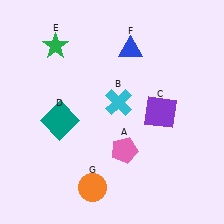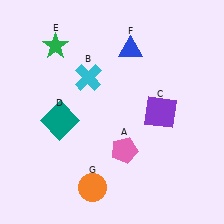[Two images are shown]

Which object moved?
The cyan cross (B) moved left.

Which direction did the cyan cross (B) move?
The cyan cross (B) moved left.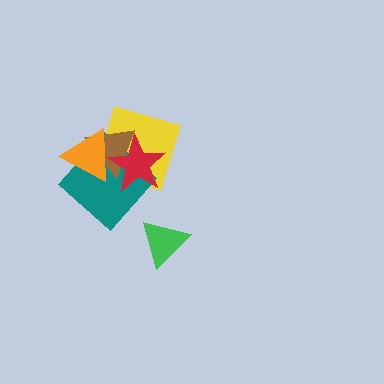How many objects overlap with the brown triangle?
4 objects overlap with the brown triangle.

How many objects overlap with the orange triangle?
4 objects overlap with the orange triangle.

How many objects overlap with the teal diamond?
4 objects overlap with the teal diamond.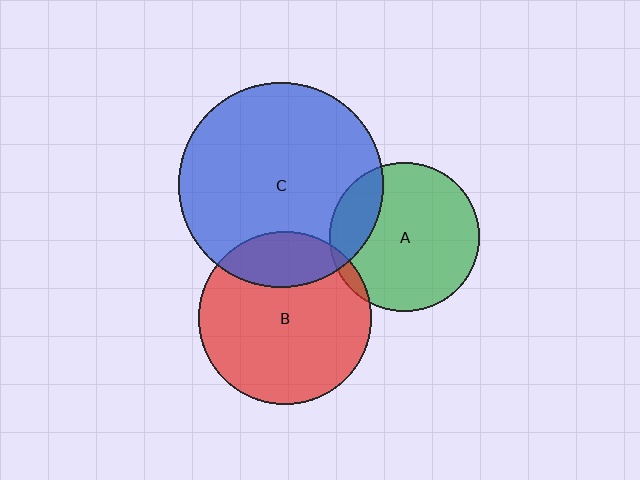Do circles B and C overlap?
Yes.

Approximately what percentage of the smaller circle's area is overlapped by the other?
Approximately 20%.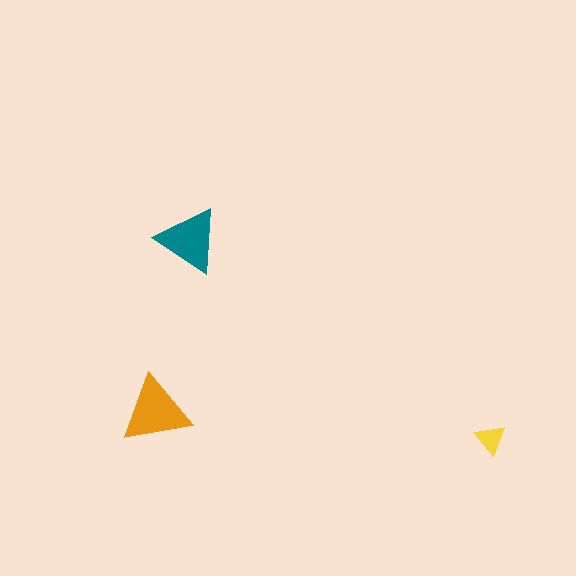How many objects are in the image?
There are 3 objects in the image.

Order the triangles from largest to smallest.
the orange one, the teal one, the yellow one.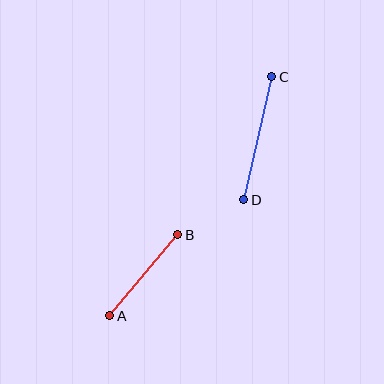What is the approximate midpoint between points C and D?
The midpoint is at approximately (258, 138) pixels.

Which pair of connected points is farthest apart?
Points C and D are farthest apart.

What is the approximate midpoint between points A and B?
The midpoint is at approximately (144, 275) pixels.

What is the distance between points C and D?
The distance is approximately 126 pixels.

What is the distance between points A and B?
The distance is approximately 106 pixels.